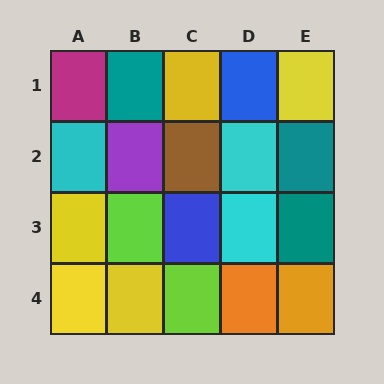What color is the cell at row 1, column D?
Blue.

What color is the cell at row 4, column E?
Orange.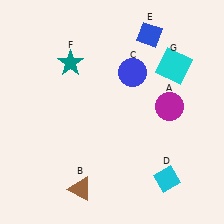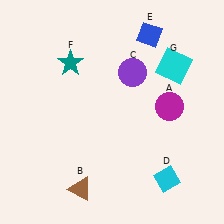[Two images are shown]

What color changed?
The circle (C) changed from blue in Image 1 to purple in Image 2.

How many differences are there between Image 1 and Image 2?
There is 1 difference between the two images.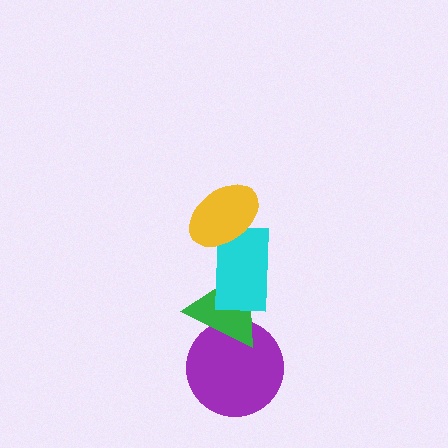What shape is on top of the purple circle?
The green triangle is on top of the purple circle.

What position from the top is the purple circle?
The purple circle is 4th from the top.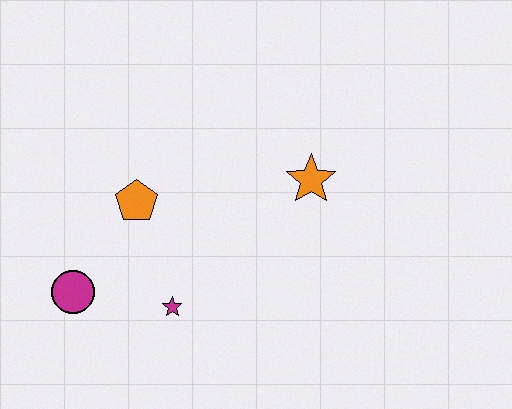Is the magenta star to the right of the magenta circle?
Yes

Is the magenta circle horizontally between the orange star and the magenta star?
No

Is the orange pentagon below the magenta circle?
No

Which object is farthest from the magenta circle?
The orange star is farthest from the magenta circle.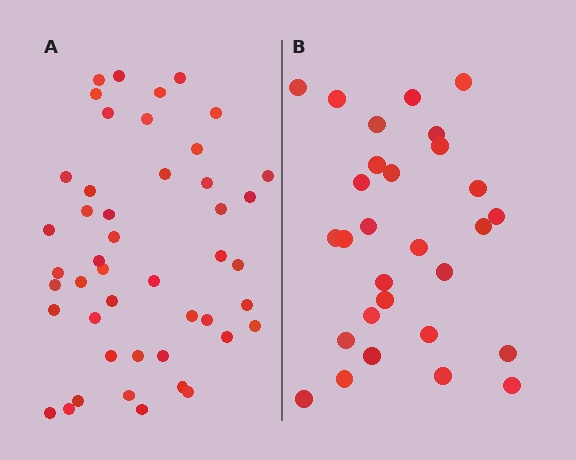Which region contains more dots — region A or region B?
Region A (the left region) has more dots.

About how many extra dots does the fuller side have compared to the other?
Region A has approximately 15 more dots than region B.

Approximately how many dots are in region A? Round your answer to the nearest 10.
About 50 dots. (The exact count is 46, which rounds to 50.)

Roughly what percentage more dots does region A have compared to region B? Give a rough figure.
About 60% more.